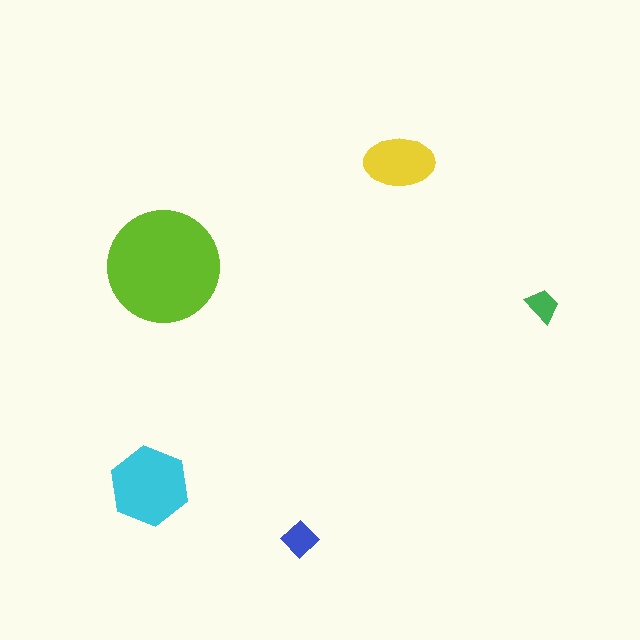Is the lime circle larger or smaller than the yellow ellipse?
Larger.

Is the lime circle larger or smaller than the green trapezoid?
Larger.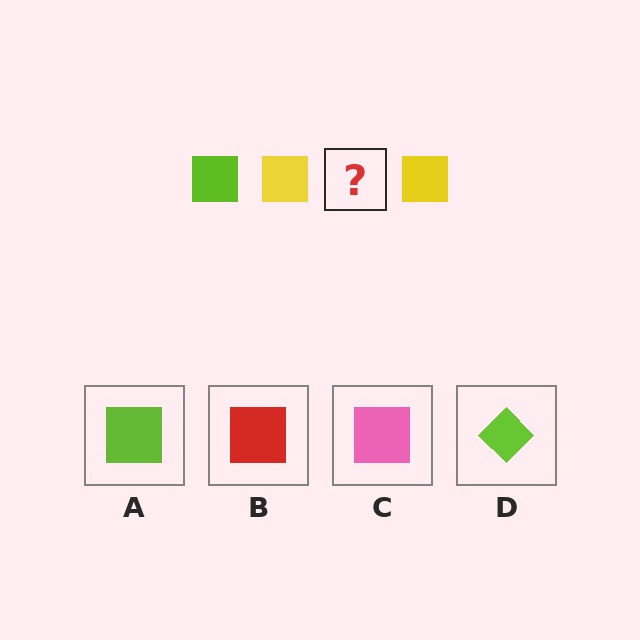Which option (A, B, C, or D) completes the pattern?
A.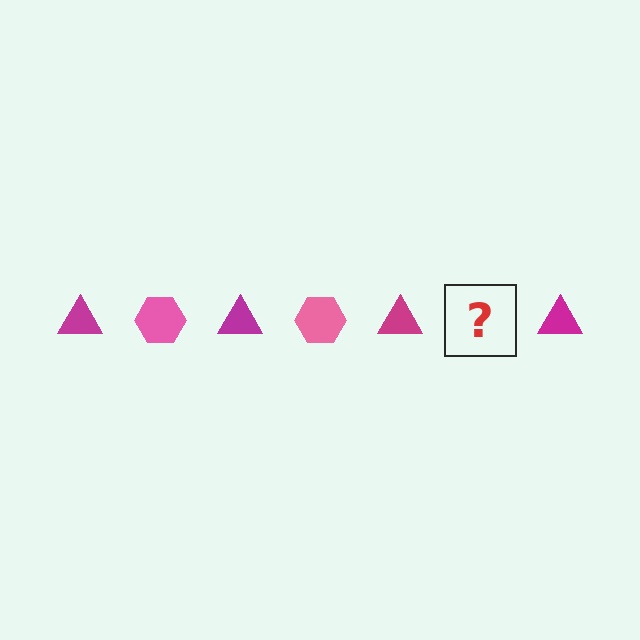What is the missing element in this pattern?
The missing element is a pink hexagon.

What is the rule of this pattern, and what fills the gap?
The rule is that the pattern alternates between magenta triangle and pink hexagon. The gap should be filled with a pink hexagon.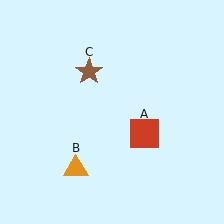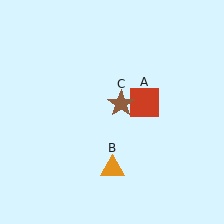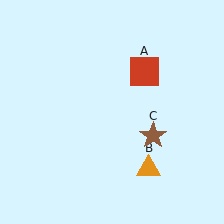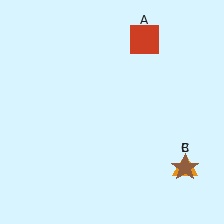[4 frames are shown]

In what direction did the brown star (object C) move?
The brown star (object C) moved down and to the right.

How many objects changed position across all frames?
3 objects changed position: red square (object A), orange triangle (object B), brown star (object C).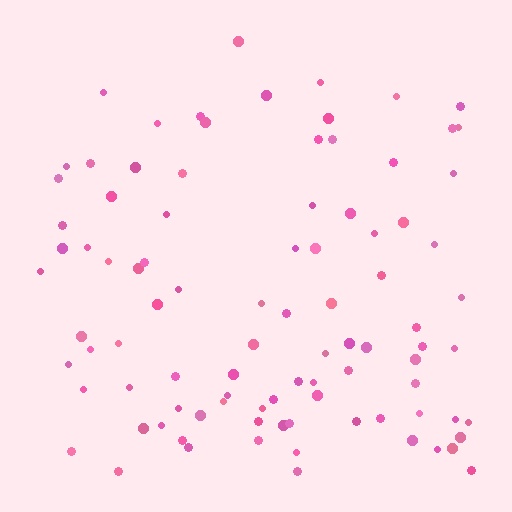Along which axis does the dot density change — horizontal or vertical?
Vertical.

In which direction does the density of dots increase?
From top to bottom, with the bottom side densest.